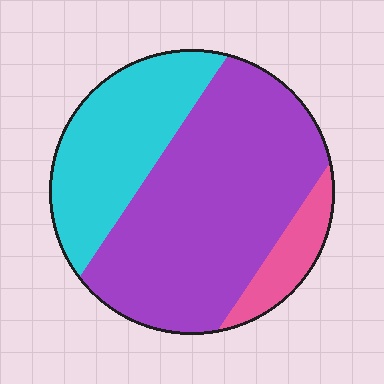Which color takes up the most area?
Purple, at roughly 60%.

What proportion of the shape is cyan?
Cyan covers 30% of the shape.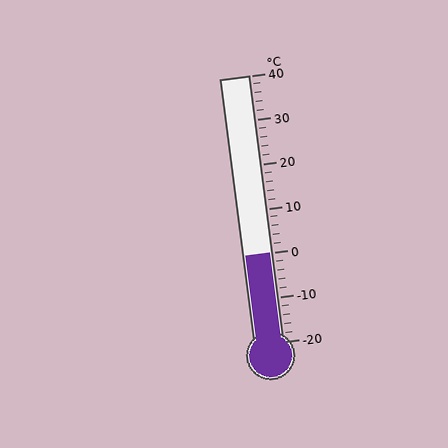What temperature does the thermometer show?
The thermometer shows approximately 0°C.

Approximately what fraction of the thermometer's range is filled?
The thermometer is filled to approximately 35% of its range.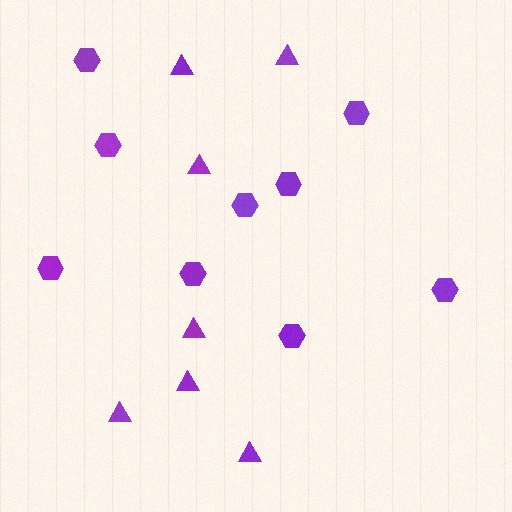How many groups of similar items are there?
There are 2 groups: one group of triangles (7) and one group of hexagons (9).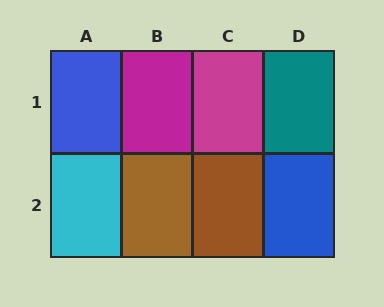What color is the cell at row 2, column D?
Blue.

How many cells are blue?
2 cells are blue.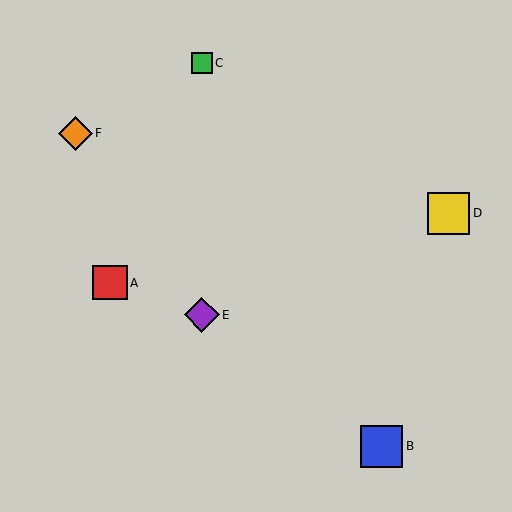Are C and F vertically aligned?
No, C is at x≈202 and F is at x≈76.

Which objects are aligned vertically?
Objects C, E are aligned vertically.